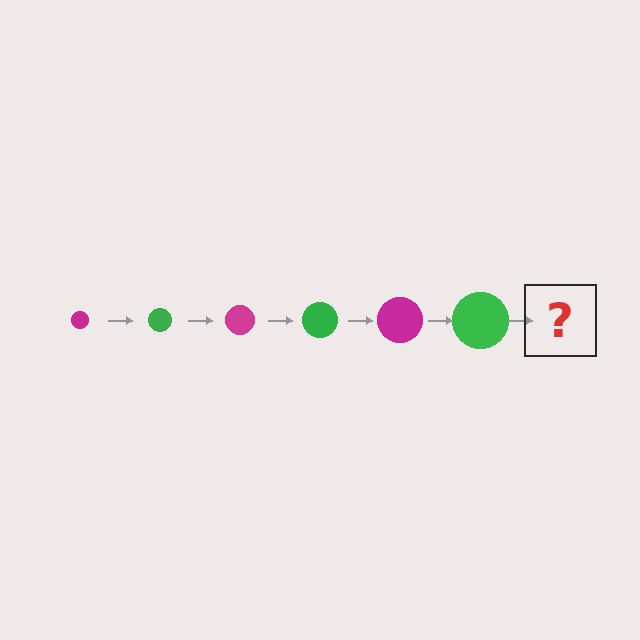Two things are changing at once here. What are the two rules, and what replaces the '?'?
The two rules are that the circle grows larger each step and the color cycles through magenta and green. The '?' should be a magenta circle, larger than the previous one.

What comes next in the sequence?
The next element should be a magenta circle, larger than the previous one.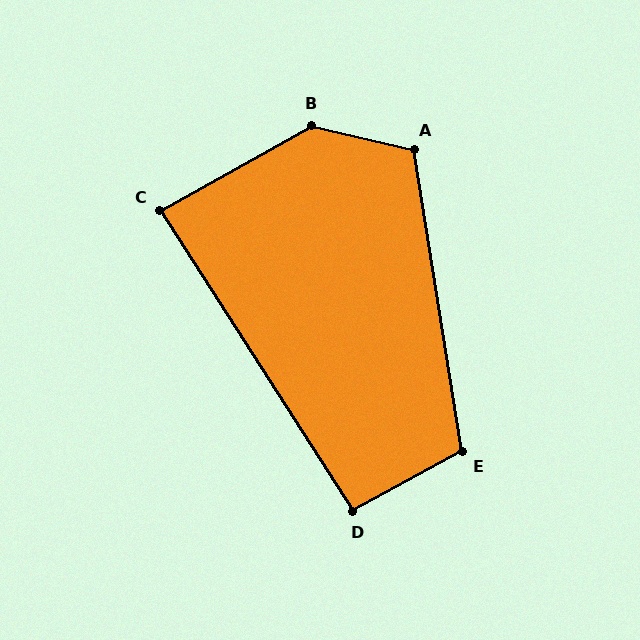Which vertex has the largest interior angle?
B, at approximately 138 degrees.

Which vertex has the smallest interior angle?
C, at approximately 86 degrees.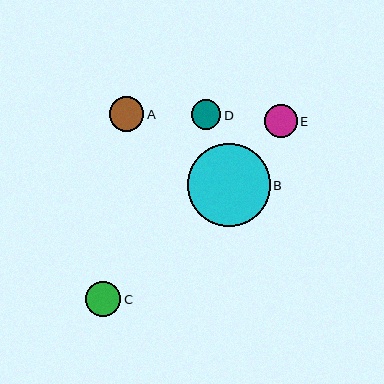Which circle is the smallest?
Circle D is the smallest with a size of approximately 29 pixels.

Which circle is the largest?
Circle B is the largest with a size of approximately 83 pixels.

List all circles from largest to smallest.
From largest to smallest: B, C, A, E, D.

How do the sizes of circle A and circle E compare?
Circle A and circle E are approximately the same size.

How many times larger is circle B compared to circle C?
Circle B is approximately 2.4 times the size of circle C.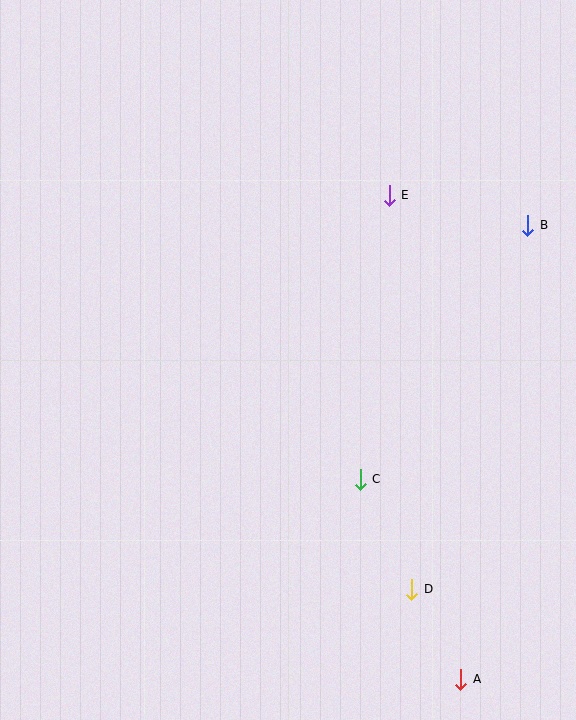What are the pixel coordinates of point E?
Point E is at (389, 195).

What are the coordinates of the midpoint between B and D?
The midpoint between B and D is at (470, 407).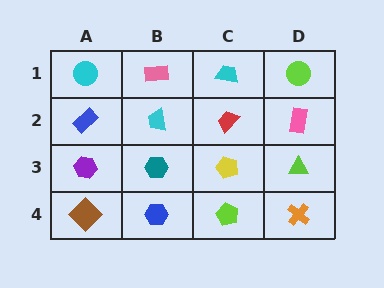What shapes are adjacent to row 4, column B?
A teal hexagon (row 3, column B), a brown diamond (row 4, column A), a lime pentagon (row 4, column C).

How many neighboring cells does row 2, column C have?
4.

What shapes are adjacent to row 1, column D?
A pink rectangle (row 2, column D), a cyan trapezoid (row 1, column C).